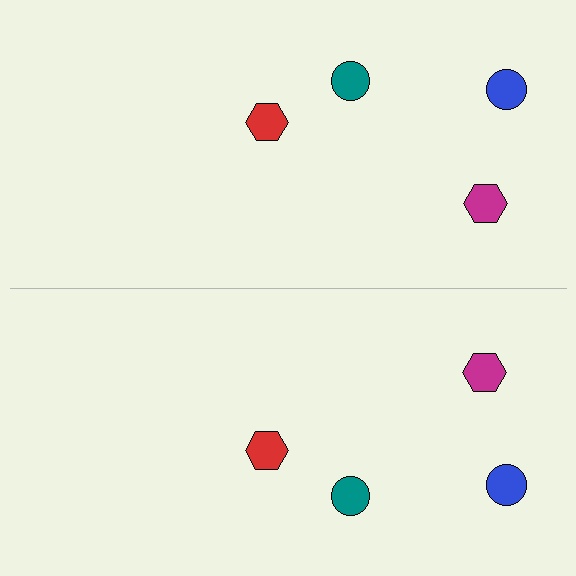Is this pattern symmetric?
Yes, this pattern has bilateral (reflection) symmetry.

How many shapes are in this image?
There are 8 shapes in this image.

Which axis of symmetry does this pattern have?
The pattern has a horizontal axis of symmetry running through the center of the image.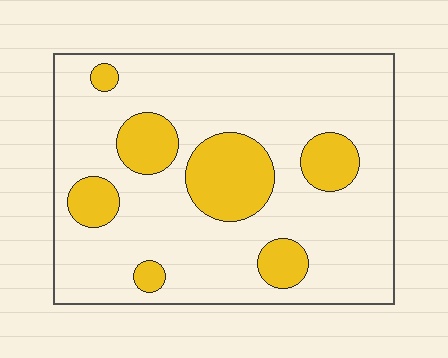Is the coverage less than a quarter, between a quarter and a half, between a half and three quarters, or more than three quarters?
Less than a quarter.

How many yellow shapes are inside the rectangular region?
7.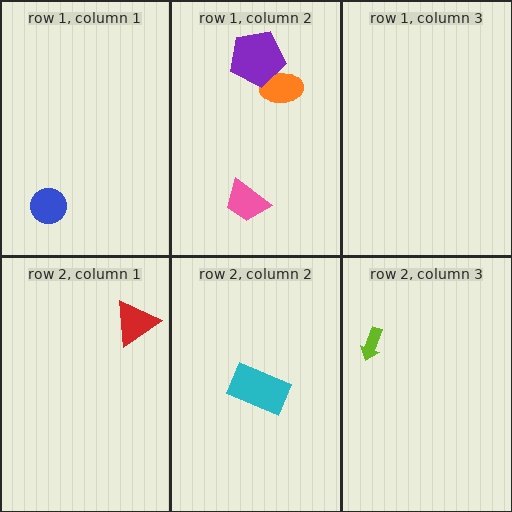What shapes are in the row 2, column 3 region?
The lime arrow.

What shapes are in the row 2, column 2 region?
The cyan rectangle.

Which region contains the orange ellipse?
The row 1, column 2 region.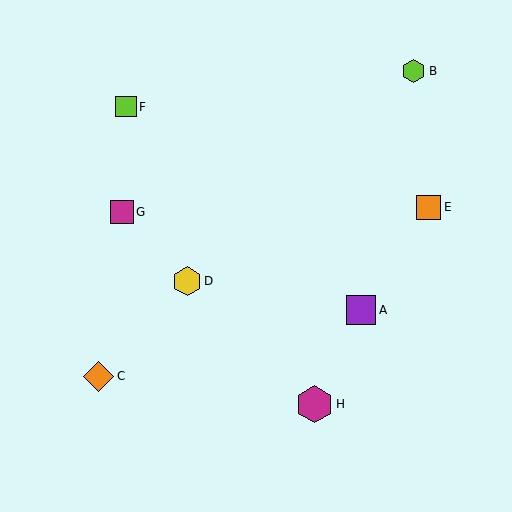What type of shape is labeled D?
Shape D is a yellow hexagon.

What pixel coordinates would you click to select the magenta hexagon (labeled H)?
Click at (315, 404) to select the magenta hexagon H.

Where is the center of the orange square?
The center of the orange square is at (429, 207).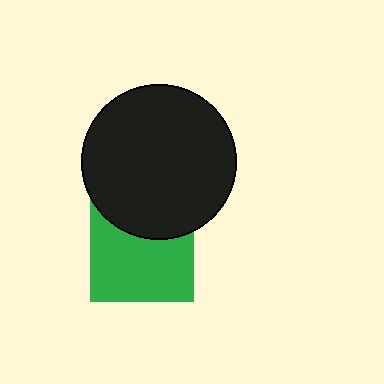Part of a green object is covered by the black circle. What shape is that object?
It is a square.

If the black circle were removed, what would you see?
You would see the complete green square.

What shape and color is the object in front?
The object in front is a black circle.